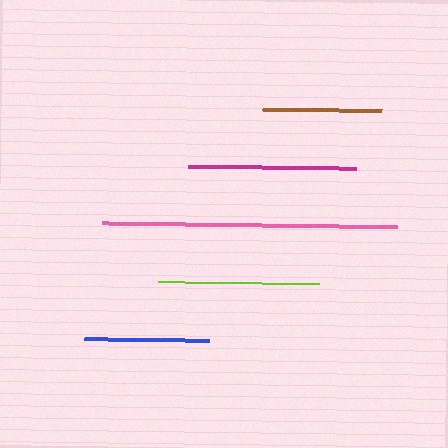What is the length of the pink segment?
The pink segment is approximately 294 pixels long.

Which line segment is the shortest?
The brown line is the shortest at approximately 120 pixels.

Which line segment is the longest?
The pink line is the longest at approximately 294 pixels.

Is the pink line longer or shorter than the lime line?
The pink line is longer than the lime line.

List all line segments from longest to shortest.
From longest to shortest: pink, magenta, lime, blue, brown.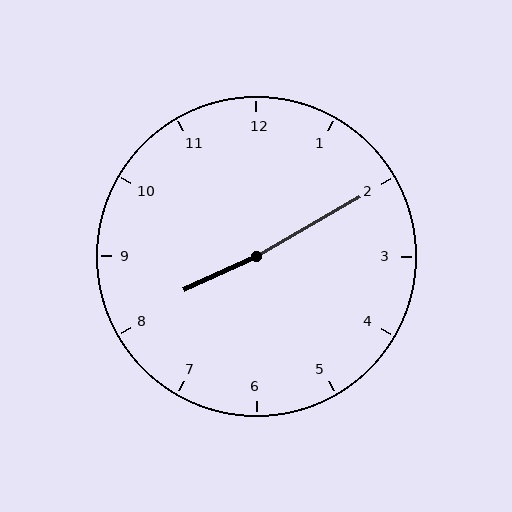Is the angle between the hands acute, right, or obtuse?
It is obtuse.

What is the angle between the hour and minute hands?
Approximately 175 degrees.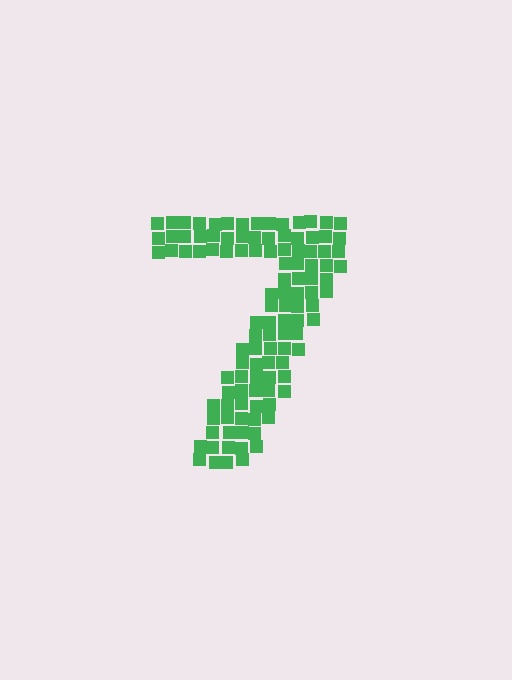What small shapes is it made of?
It is made of small squares.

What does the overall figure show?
The overall figure shows the digit 7.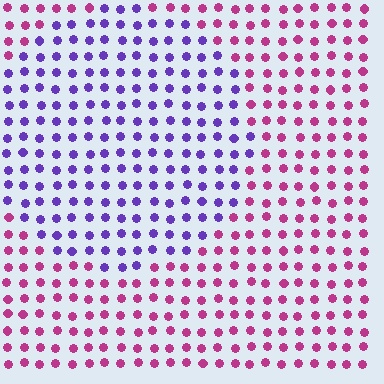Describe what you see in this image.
The image is filled with small magenta elements in a uniform arrangement. A circle-shaped region is visible where the elements are tinted to a slightly different hue, forming a subtle color boundary.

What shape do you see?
I see a circle.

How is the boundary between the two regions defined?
The boundary is defined purely by a slight shift in hue (about 59 degrees). Spacing, size, and orientation are identical on both sides.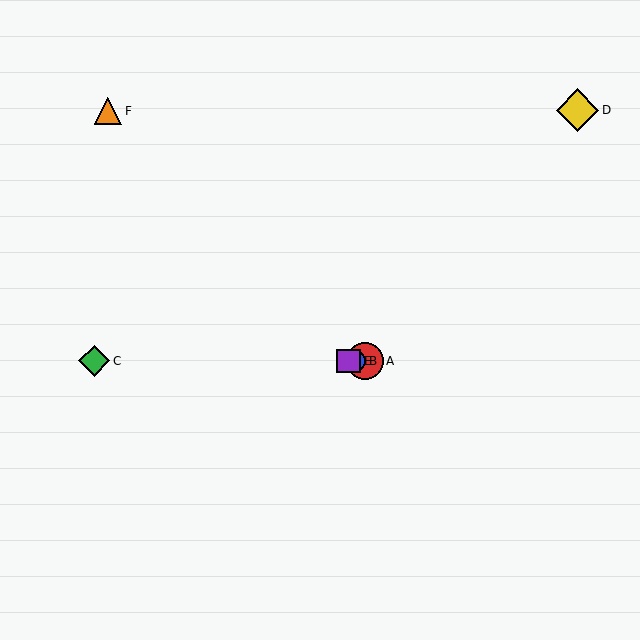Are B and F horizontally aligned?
No, B is at y≈361 and F is at y≈111.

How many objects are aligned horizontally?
4 objects (A, B, C, E) are aligned horizontally.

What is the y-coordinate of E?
Object E is at y≈361.